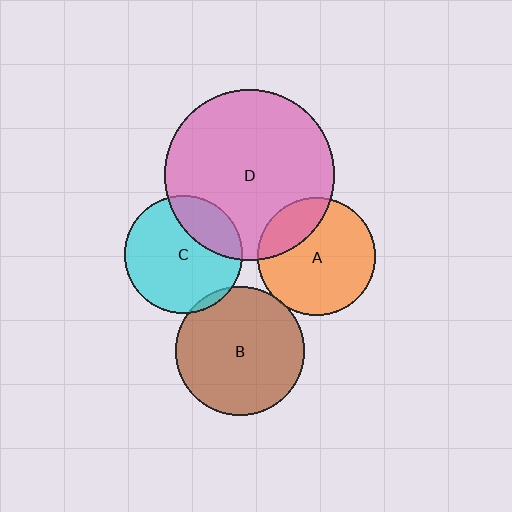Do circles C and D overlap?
Yes.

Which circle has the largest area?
Circle D (pink).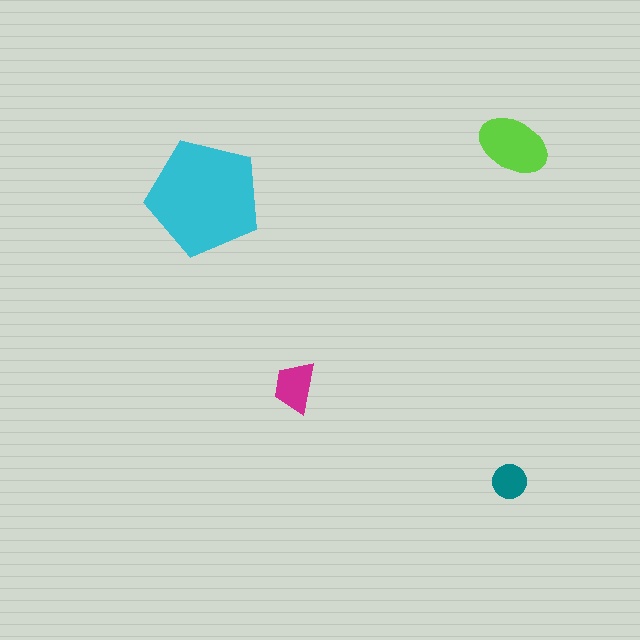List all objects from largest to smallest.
The cyan pentagon, the lime ellipse, the magenta trapezoid, the teal circle.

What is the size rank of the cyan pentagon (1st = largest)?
1st.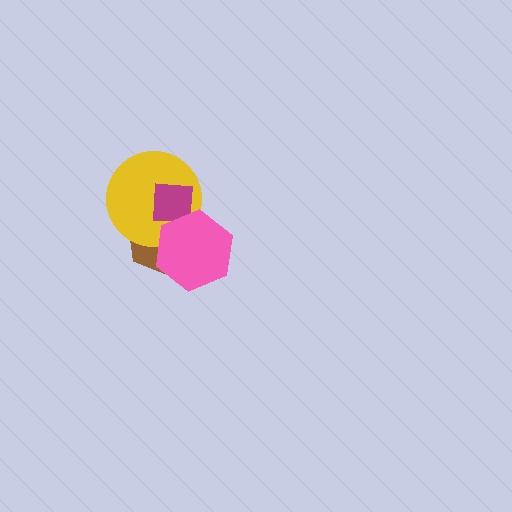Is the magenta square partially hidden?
Yes, it is partially covered by another shape.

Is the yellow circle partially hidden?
Yes, it is partially covered by another shape.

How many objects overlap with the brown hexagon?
3 objects overlap with the brown hexagon.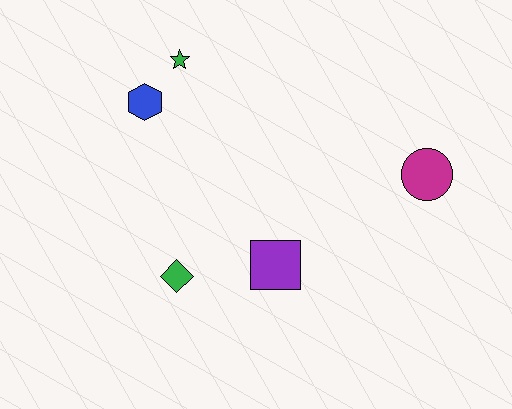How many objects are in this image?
There are 5 objects.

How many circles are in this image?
There is 1 circle.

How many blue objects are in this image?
There is 1 blue object.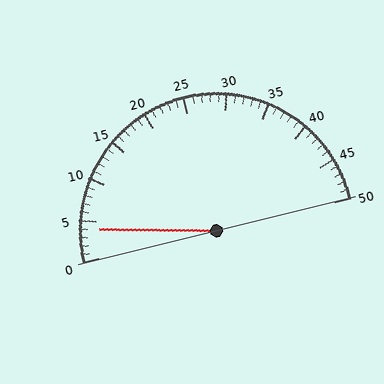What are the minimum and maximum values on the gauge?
The gauge ranges from 0 to 50.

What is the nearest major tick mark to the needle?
The nearest major tick mark is 5.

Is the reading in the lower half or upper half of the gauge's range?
The reading is in the lower half of the range (0 to 50).